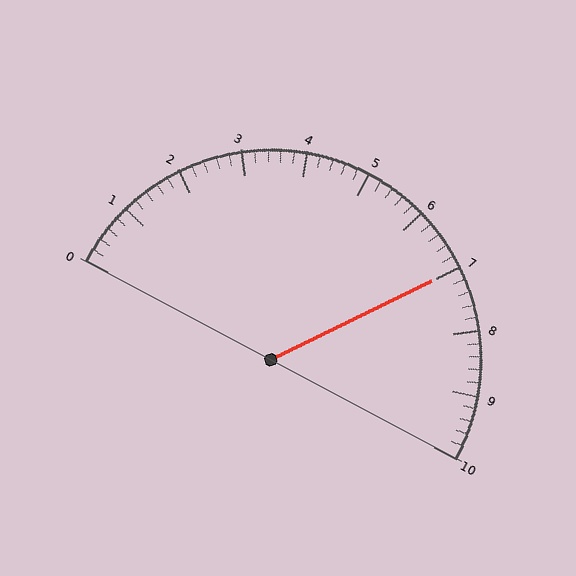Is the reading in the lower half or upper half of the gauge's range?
The reading is in the upper half of the range (0 to 10).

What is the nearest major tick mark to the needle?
The nearest major tick mark is 7.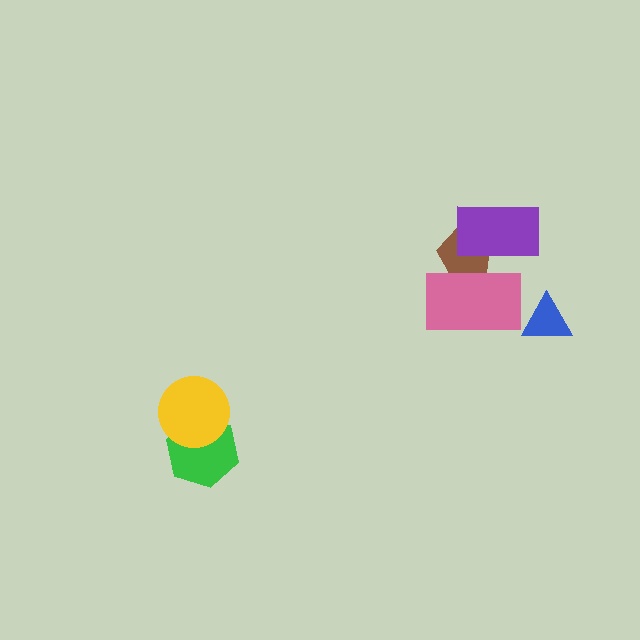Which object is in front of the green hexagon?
The yellow circle is in front of the green hexagon.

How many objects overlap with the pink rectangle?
2 objects overlap with the pink rectangle.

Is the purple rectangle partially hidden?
Yes, it is partially covered by another shape.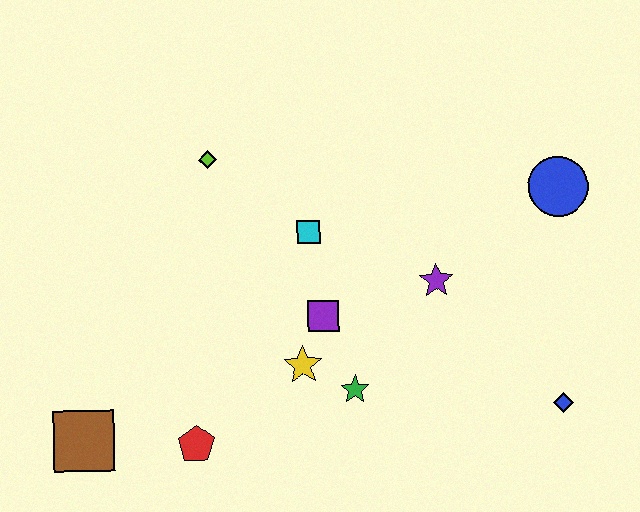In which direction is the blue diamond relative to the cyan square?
The blue diamond is to the right of the cyan square.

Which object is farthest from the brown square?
The blue circle is farthest from the brown square.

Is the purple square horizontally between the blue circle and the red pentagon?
Yes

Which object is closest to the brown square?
The red pentagon is closest to the brown square.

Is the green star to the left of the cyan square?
No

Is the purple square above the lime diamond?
No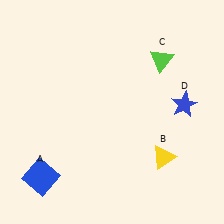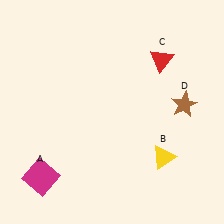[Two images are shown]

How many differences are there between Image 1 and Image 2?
There are 3 differences between the two images.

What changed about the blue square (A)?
In Image 1, A is blue. In Image 2, it changed to magenta.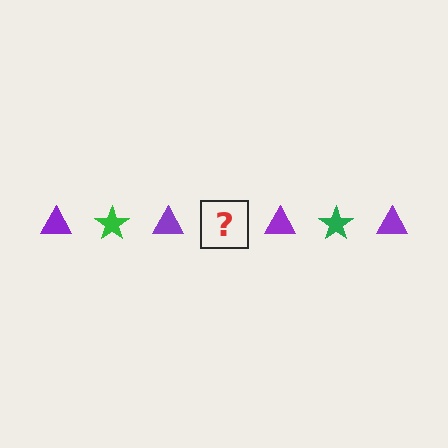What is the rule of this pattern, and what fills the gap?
The rule is that the pattern alternates between purple triangle and green star. The gap should be filled with a green star.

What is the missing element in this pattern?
The missing element is a green star.